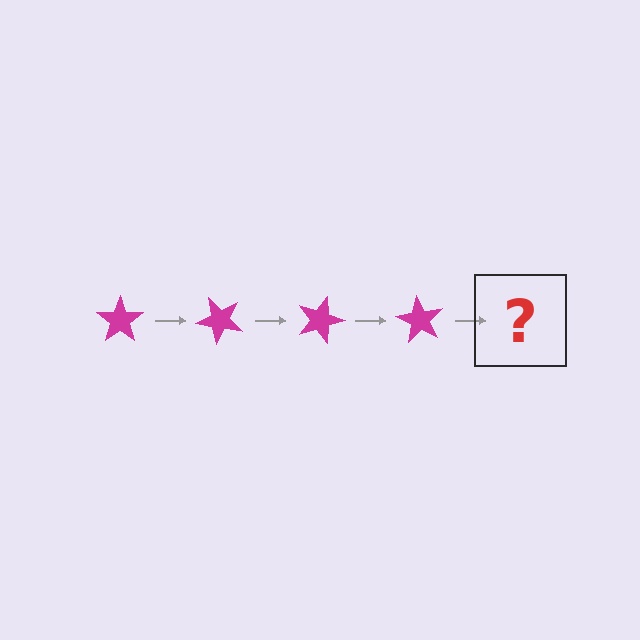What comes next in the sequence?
The next element should be a magenta star rotated 180 degrees.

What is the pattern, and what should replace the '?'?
The pattern is that the star rotates 45 degrees each step. The '?' should be a magenta star rotated 180 degrees.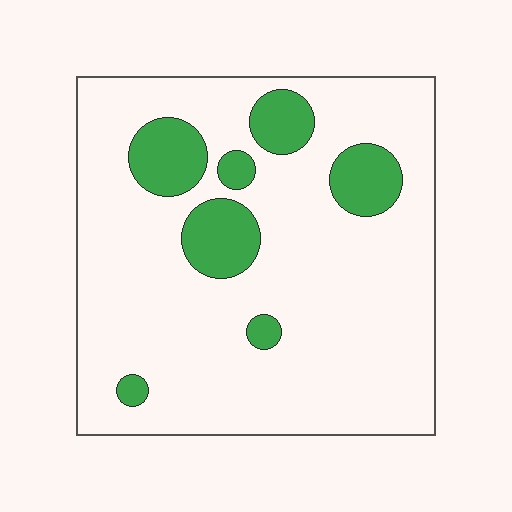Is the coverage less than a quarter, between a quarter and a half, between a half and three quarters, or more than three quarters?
Less than a quarter.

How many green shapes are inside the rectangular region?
7.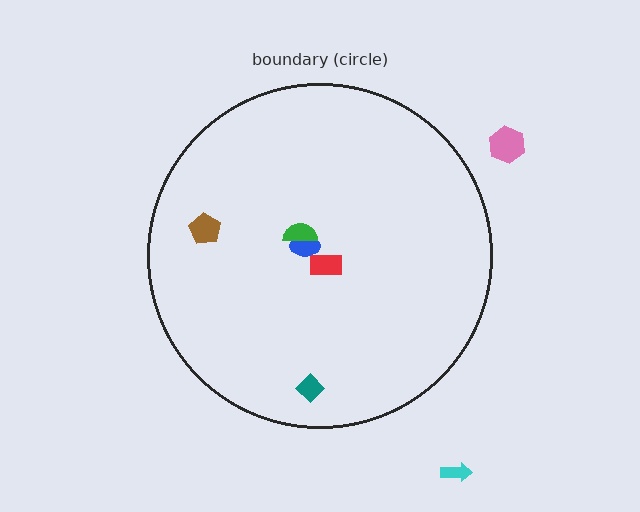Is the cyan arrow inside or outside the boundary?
Outside.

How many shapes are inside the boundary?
5 inside, 2 outside.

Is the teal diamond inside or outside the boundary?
Inside.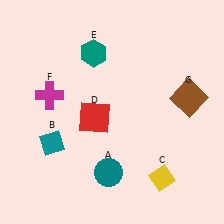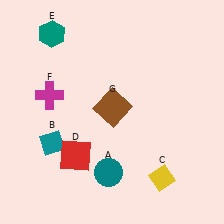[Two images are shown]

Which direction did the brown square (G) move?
The brown square (G) moved left.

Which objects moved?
The objects that moved are: the red square (D), the teal hexagon (E), the brown square (G).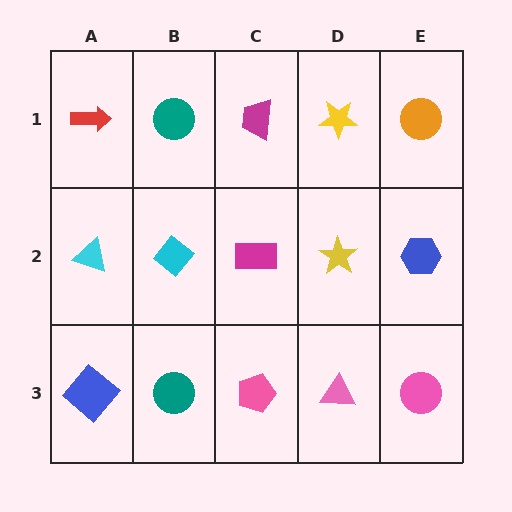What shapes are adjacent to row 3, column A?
A cyan triangle (row 2, column A), a teal circle (row 3, column B).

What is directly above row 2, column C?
A magenta trapezoid.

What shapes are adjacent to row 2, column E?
An orange circle (row 1, column E), a pink circle (row 3, column E), a yellow star (row 2, column D).